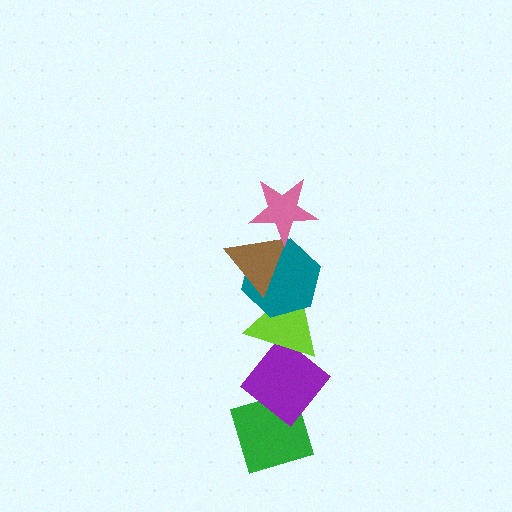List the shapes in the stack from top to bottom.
From top to bottom: the pink star, the brown triangle, the teal hexagon, the lime triangle, the purple diamond, the green diamond.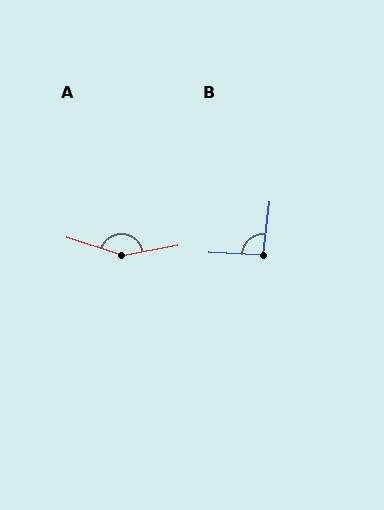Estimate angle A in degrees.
Approximately 151 degrees.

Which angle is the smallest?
B, at approximately 94 degrees.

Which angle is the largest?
A, at approximately 151 degrees.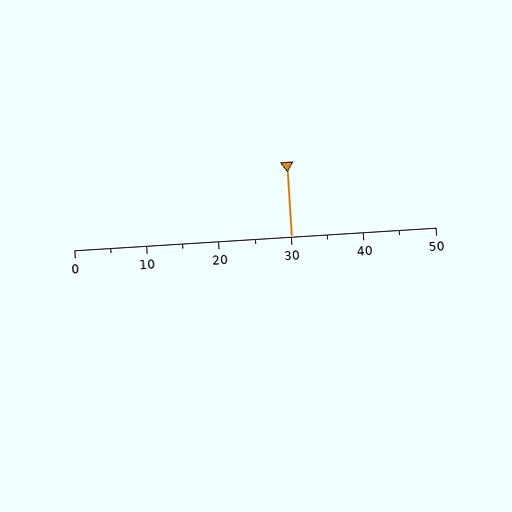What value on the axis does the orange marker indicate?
The marker indicates approximately 30.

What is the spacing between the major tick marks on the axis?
The major ticks are spaced 10 apart.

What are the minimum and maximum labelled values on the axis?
The axis runs from 0 to 50.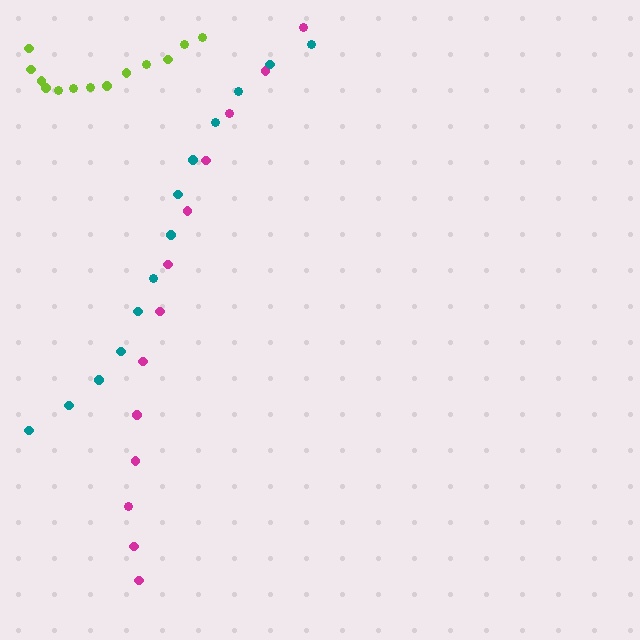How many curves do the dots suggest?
There are 3 distinct paths.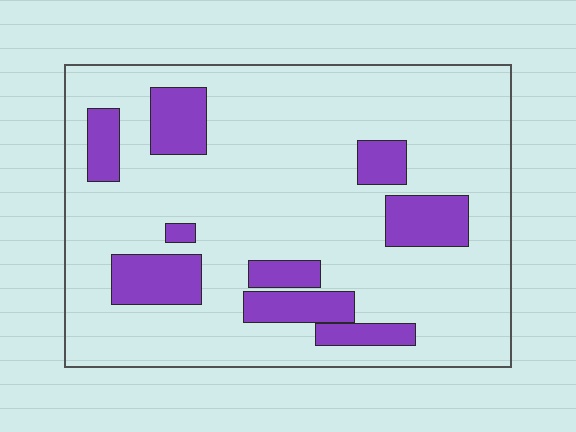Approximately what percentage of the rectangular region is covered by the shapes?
Approximately 20%.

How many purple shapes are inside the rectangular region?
9.